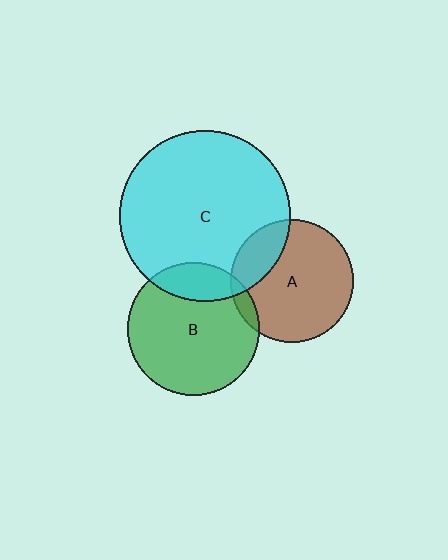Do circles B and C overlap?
Yes.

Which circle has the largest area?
Circle C (cyan).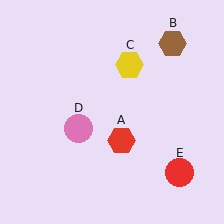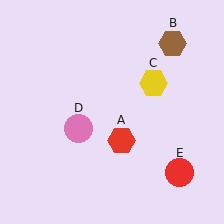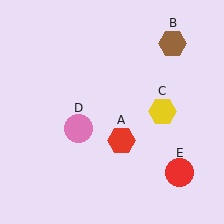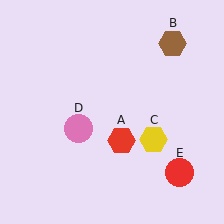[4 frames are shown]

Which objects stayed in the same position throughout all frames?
Red hexagon (object A) and brown hexagon (object B) and pink circle (object D) and red circle (object E) remained stationary.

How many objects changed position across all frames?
1 object changed position: yellow hexagon (object C).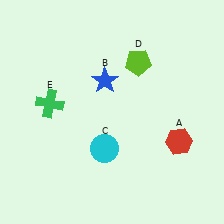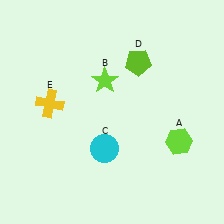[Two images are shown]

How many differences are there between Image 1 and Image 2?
There are 3 differences between the two images.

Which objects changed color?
A changed from red to lime. B changed from blue to lime. E changed from green to yellow.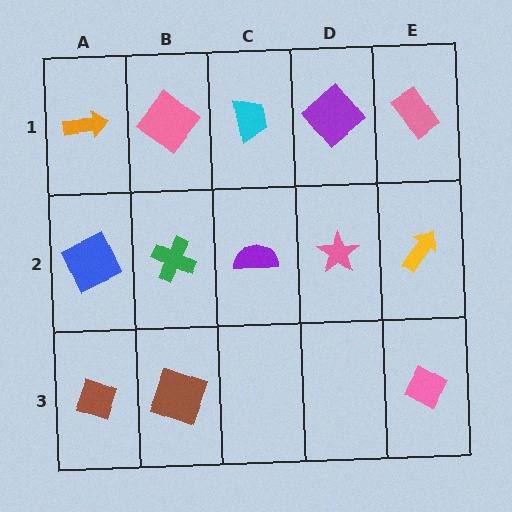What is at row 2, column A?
A blue square.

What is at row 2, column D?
A pink star.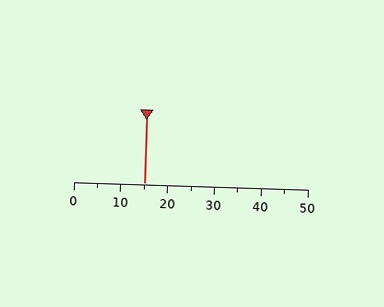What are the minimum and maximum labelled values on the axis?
The axis runs from 0 to 50.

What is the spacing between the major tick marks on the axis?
The major ticks are spaced 10 apart.